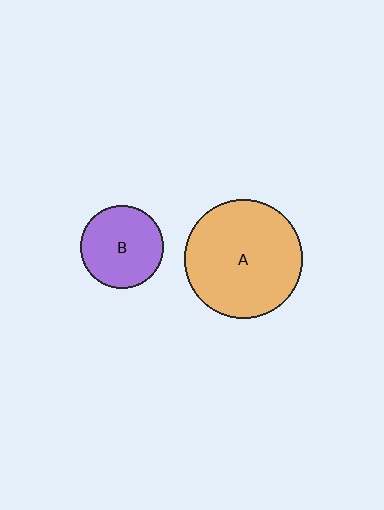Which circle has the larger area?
Circle A (orange).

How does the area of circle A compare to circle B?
Approximately 2.0 times.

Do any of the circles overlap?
No, none of the circles overlap.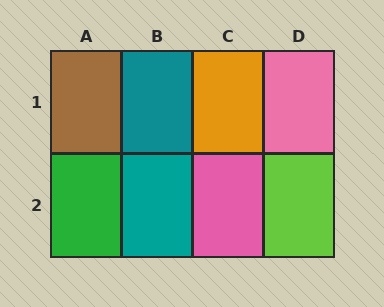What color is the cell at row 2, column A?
Green.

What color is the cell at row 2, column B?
Teal.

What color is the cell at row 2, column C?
Pink.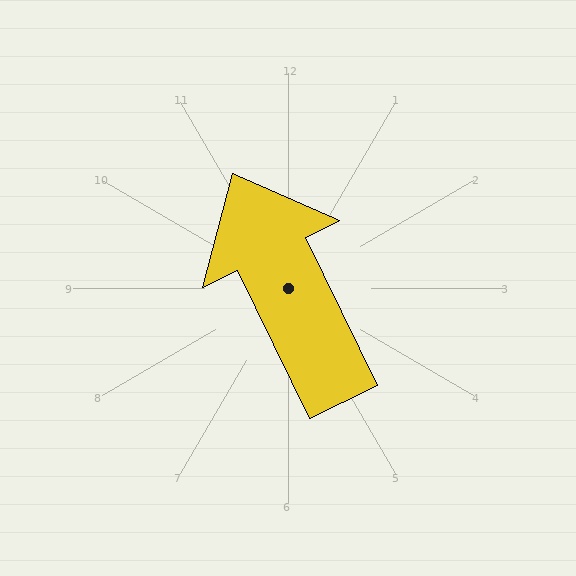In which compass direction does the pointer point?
Northwest.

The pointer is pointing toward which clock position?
Roughly 11 o'clock.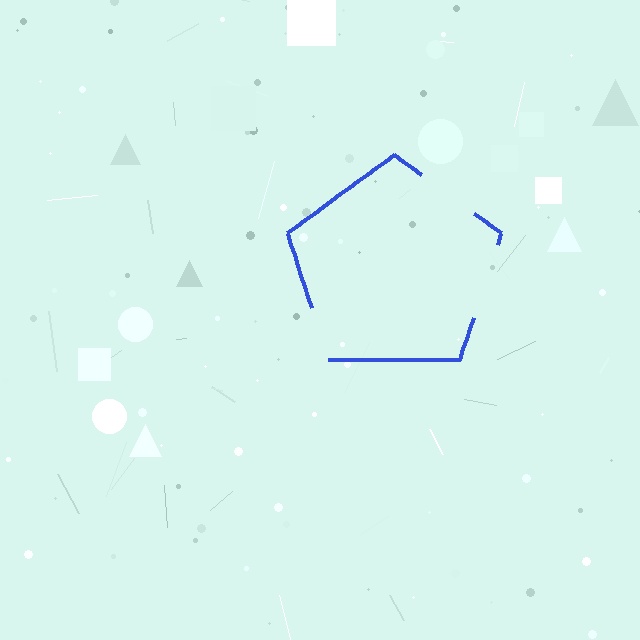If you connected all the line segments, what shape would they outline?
They would outline a pentagon.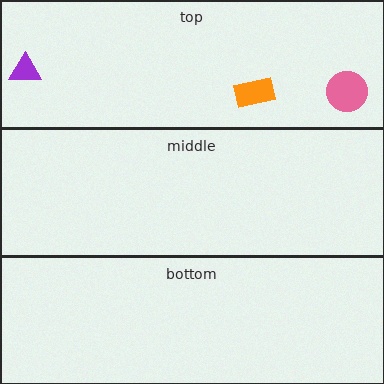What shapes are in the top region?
The purple triangle, the pink circle, the orange rectangle.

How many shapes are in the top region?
3.